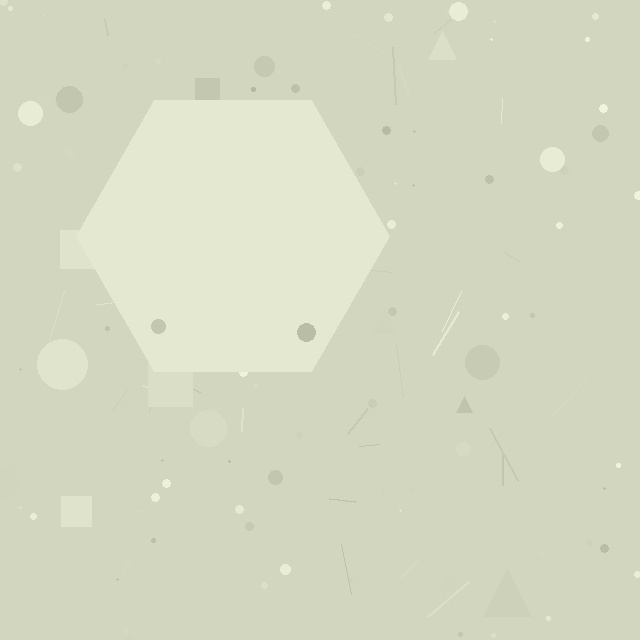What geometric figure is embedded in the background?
A hexagon is embedded in the background.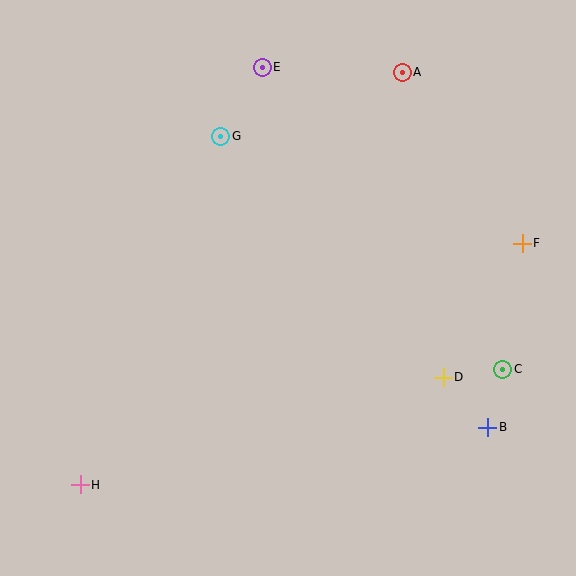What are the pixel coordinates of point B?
Point B is at (488, 427).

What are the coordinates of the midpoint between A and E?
The midpoint between A and E is at (332, 70).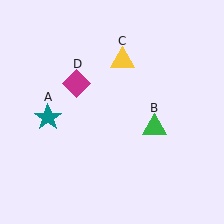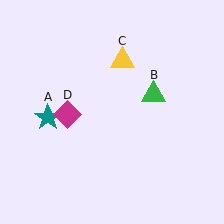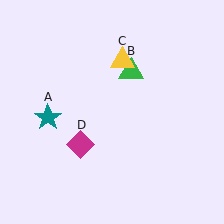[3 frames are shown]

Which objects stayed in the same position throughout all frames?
Teal star (object A) and yellow triangle (object C) remained stationary.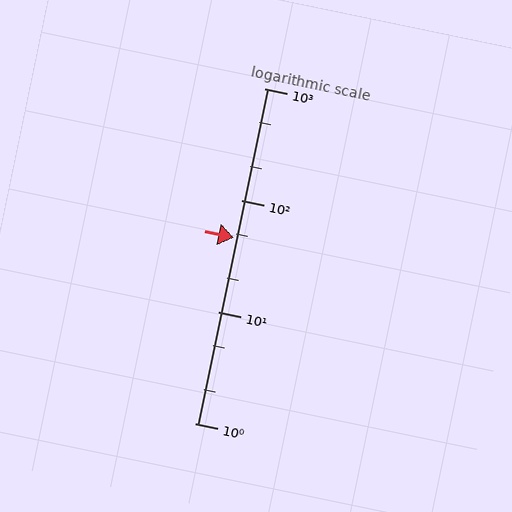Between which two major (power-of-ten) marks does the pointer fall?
The pointer is between 10 and 100.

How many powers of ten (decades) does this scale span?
The scale spans 3 decades, from 1 to 1000.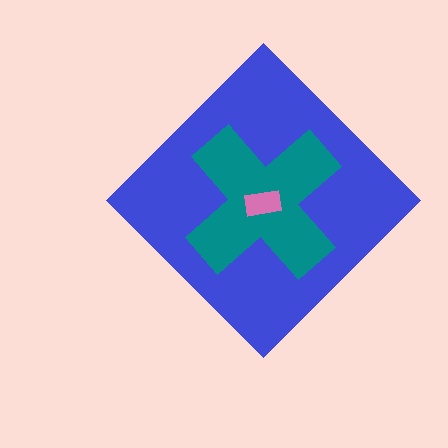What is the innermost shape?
The pink rectangle.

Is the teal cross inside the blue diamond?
Yes.